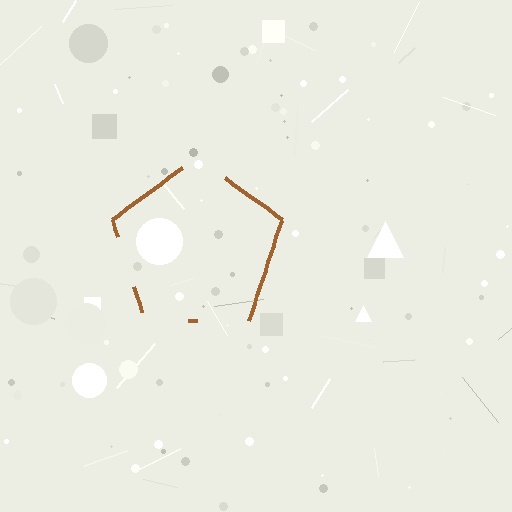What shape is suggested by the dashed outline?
The dashed outline suggests a pentagon.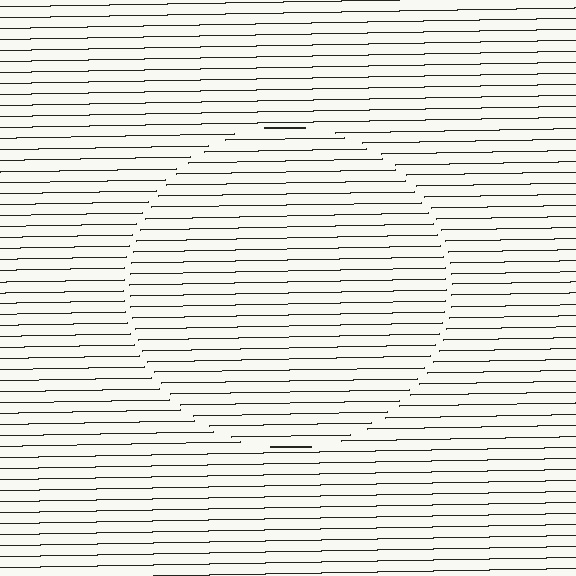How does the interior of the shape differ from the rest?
The interior of the shape contains the same grating, shifted by half a period — the contour is defined by the phase discontinuity where line-ends from the inner and outer gratings abut.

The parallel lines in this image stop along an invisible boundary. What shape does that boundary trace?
An illusory circle. The interior of the shape contains the same grating, shifted by half a period — the contour is defined by the phase discontinuity where line-ends from the inner and outer gratings abut.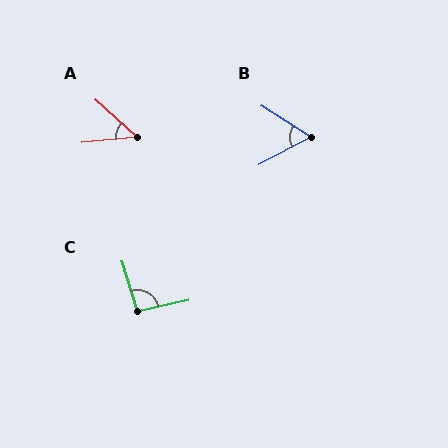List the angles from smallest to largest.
A (48°), B (61°), C (95°).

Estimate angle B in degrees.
Approximately 61 degrees.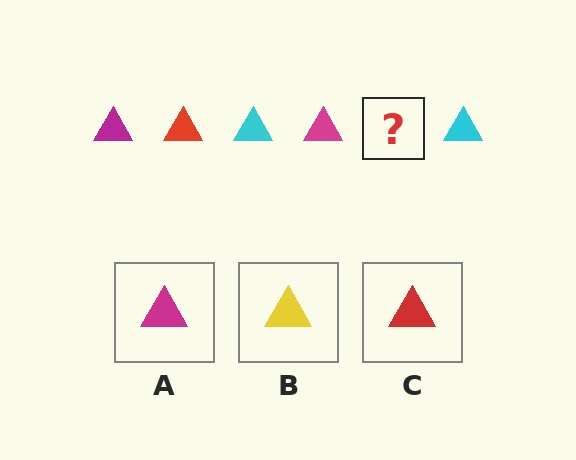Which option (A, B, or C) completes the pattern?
C.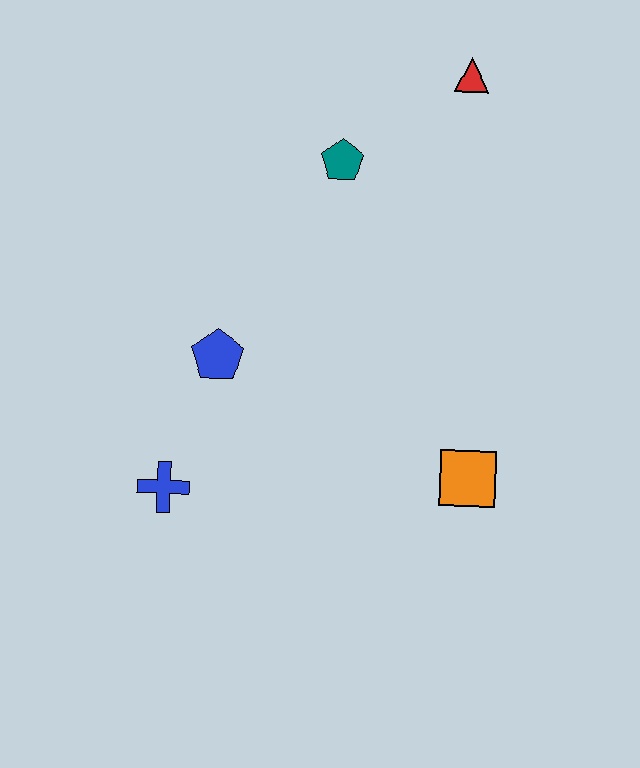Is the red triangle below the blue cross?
No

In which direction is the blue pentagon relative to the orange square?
The blue pentagon is to the left of the orange square.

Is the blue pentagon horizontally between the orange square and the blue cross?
Yes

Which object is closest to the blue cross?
The blue pentagon is closest to the blue cross.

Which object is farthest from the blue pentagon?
The red triangle is farthest from the blue pentagon.